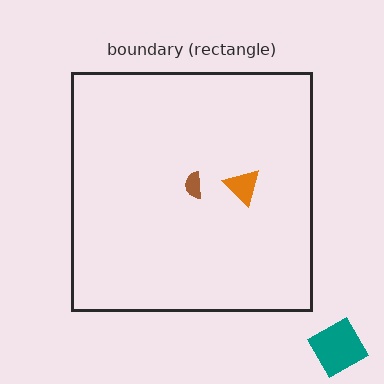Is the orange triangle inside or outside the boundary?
Inside.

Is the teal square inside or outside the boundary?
Outside.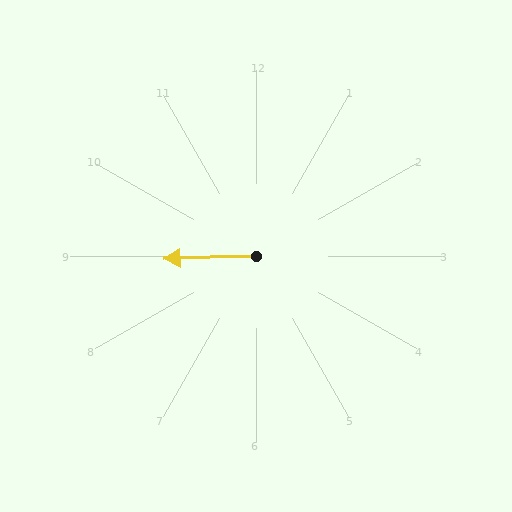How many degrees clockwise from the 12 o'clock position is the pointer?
Approximately 268 degrees.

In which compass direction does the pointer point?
West.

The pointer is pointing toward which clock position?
Roughly 9 o'clock.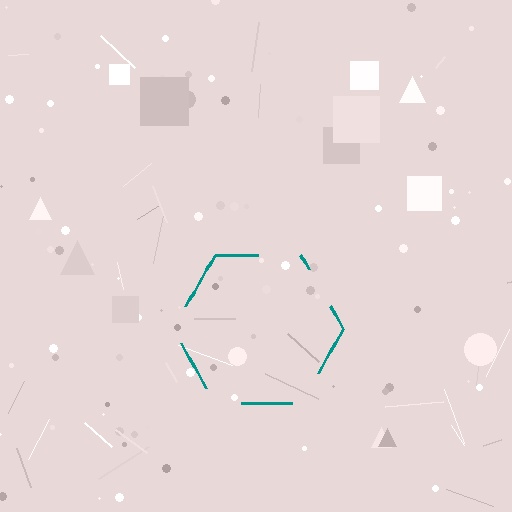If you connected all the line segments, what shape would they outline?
They would outline a hexagon.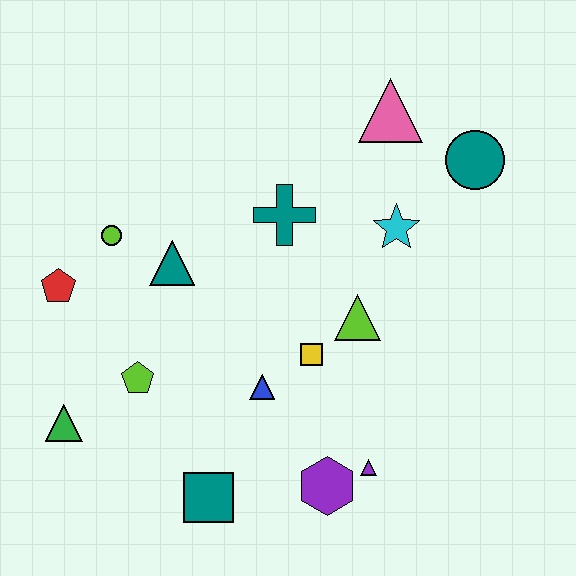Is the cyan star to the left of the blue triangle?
No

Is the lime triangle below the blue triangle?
No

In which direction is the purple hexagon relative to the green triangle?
The purple hexagon is to the right of the green triangle.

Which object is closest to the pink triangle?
The teal circle is closest to the pink triangle.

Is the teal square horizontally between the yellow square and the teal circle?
No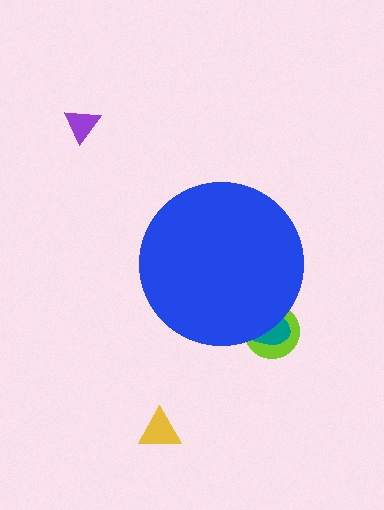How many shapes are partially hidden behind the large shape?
2 shapes are partially hidden.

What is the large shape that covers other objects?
A blue circle.